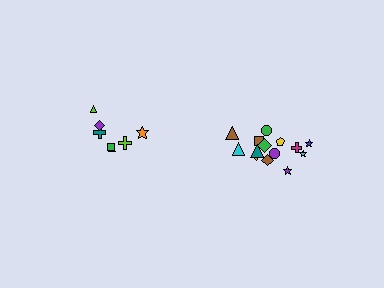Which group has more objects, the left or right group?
The right group.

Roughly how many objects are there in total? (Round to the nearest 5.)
Roughly 20 objects in total.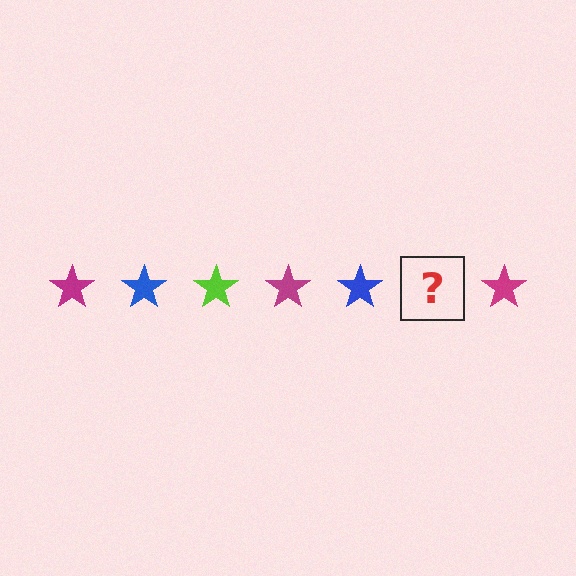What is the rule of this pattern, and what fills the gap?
The rule is that the pattern cycles through magenta, blue, lime stars. The gap should be filled with a lime star.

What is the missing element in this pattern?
The missing element is a lime star.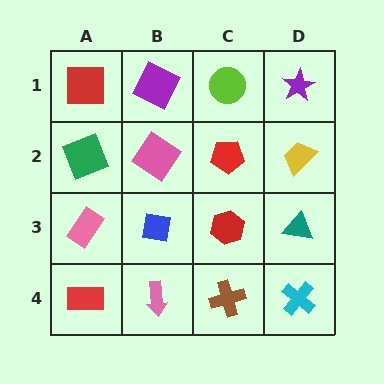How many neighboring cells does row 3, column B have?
4.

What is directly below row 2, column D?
A teal triangle.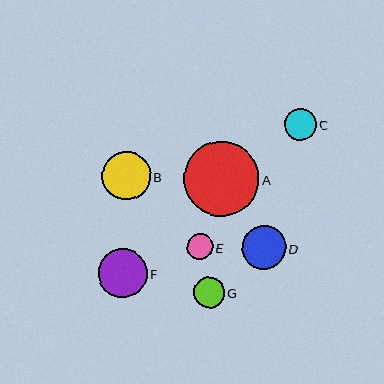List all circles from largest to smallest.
From largest to smallest: A, F, B, D, C, G, E.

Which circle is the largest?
Circle A is the largest with a size of approximately 75 pixels.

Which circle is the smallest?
Circle E is the smallest with a size of approximately 26 pixels.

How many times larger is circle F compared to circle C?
Circle F is approximately 1.6 times the size of circle C.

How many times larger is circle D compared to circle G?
Circle D is approximately 1.4 times the size of circle G.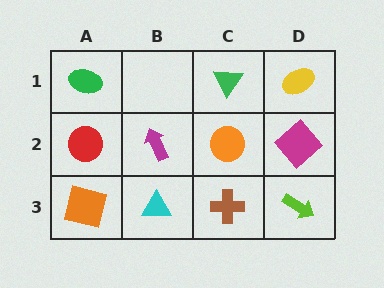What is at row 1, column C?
A green triangle.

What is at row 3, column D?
A lime arrow.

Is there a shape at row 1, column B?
No, that cell is empty.